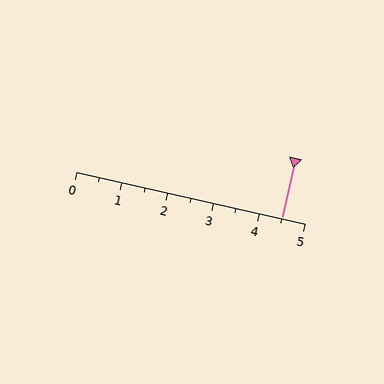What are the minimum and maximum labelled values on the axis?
The axis runs from 0 to 5.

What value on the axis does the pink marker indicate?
The marker indicates approximately 4.5.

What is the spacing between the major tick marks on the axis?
The major ticks are spaced 1 apart.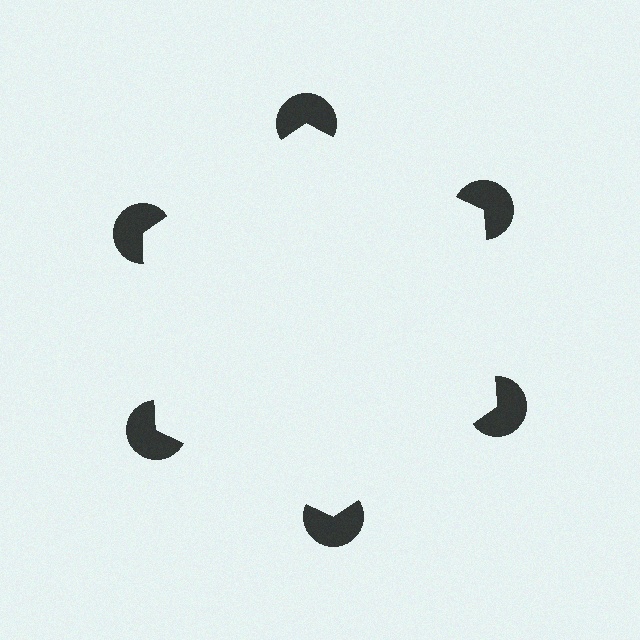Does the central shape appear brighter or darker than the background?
It typically appears slightly brighter than the background, even though no actual brightness change is drawn.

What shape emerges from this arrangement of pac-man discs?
An illusory hexagon — its edges are inferred from the aligned wedge cuts in the pac-man discs, not physically drawn.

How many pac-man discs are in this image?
There are 6 — one at each vertex of the illusory hexagon.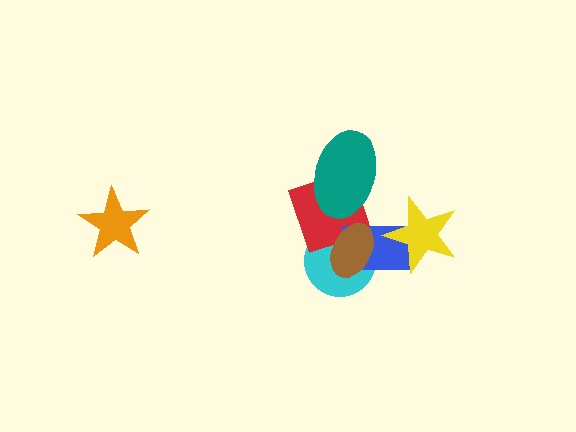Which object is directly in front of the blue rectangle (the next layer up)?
The brown ellipse is directly in front of the blue rectangle.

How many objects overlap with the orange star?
0 objects overlap with the orange star.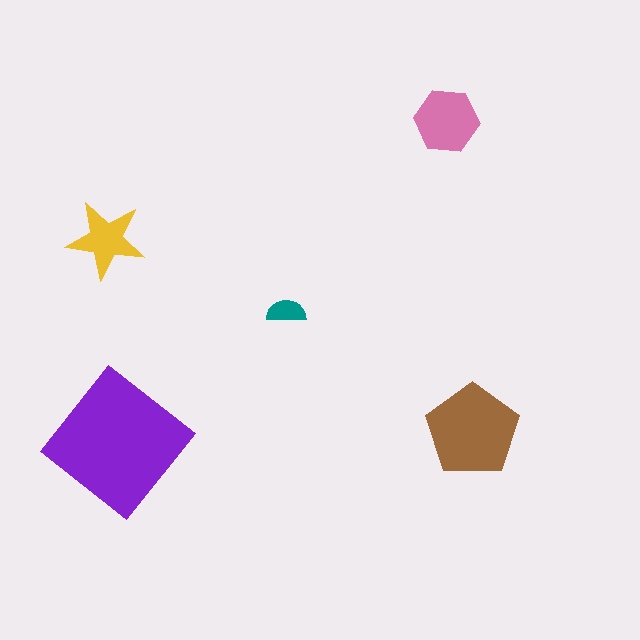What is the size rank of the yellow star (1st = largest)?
4th.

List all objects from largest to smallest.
The purple diamond, the brown pentagon, the pink hexagon, the yellow star, the teal semicircle.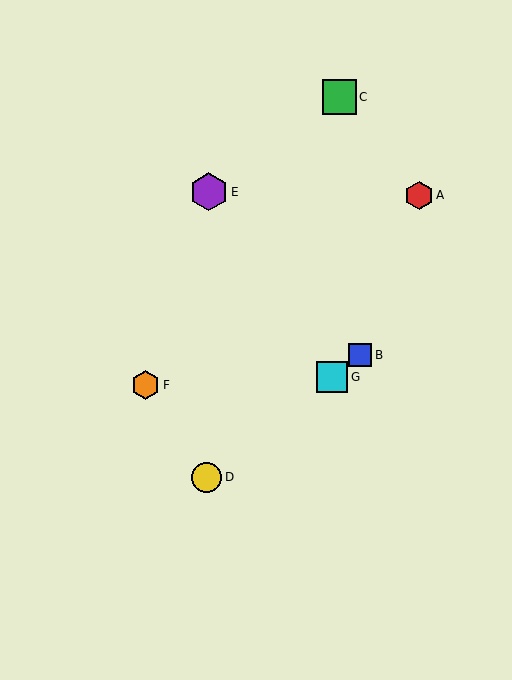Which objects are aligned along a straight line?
Objects B, D, G are aligned along a straight line.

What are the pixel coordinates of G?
Object G is at (332, 377).